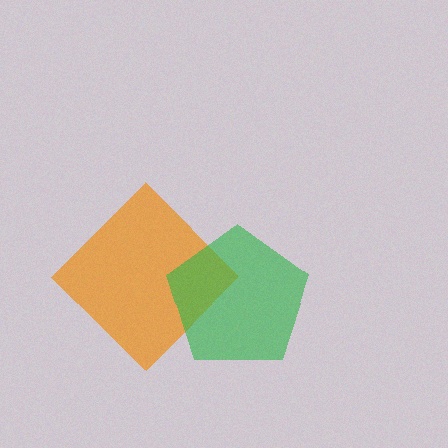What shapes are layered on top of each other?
The layered shapes are: an orange diamond, a green pentagon.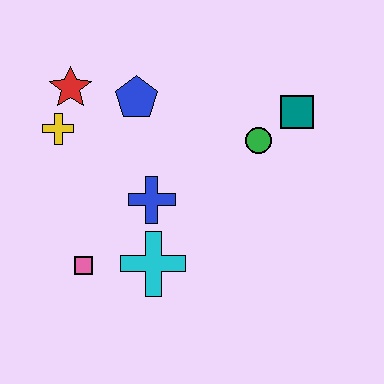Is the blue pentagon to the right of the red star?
Yes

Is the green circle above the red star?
No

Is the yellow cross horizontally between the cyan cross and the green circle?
No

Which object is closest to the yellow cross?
The red star is closest to the yellow cross.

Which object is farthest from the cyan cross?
The teal square is farthest from the cyan cross.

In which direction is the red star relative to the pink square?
The red star is above the pink square.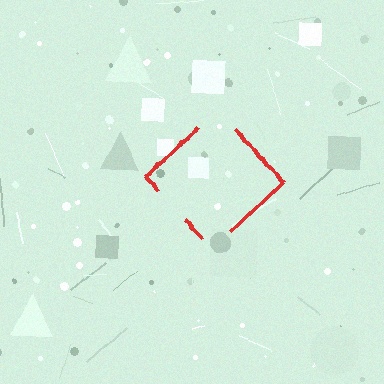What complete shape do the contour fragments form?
The contour fragments form a diamond.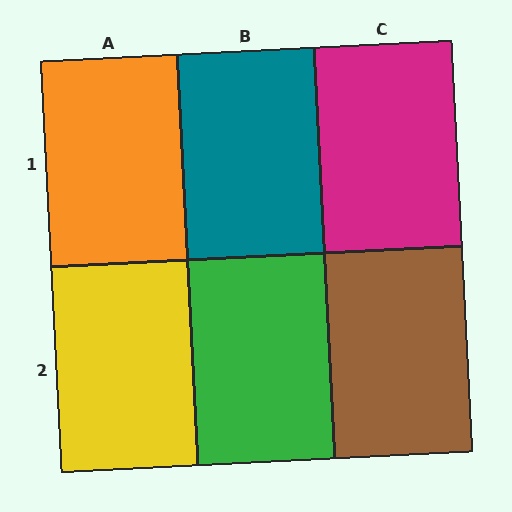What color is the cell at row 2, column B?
Green.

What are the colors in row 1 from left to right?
Orange, teal, magenta.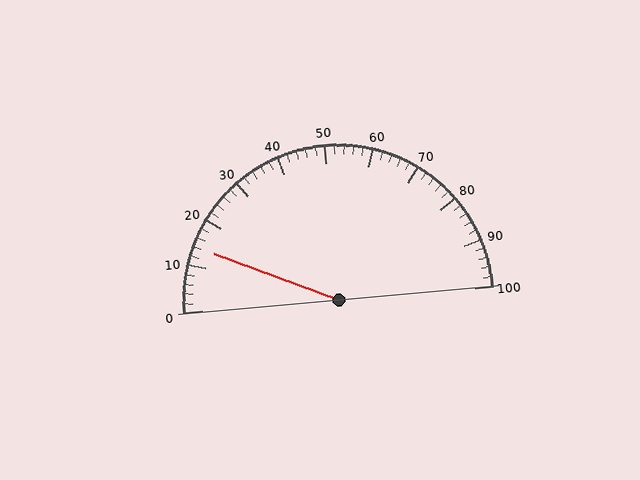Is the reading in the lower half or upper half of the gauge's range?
The reading is in the lower half of the range (0 to 100).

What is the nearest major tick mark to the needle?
The nearest major tick mark is 10.